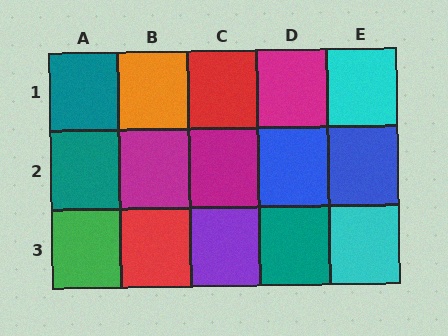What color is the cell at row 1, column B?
Orange.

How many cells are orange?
1 cell is orange.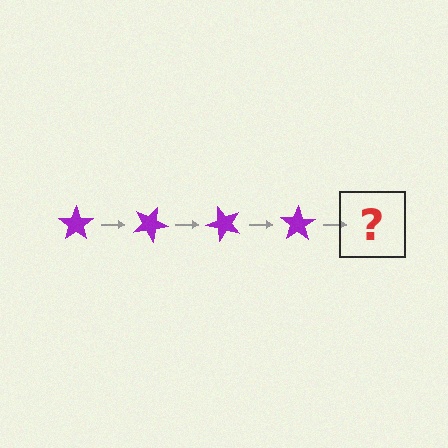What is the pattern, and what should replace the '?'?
The pattern is that the star rotates 25 degrees each step. The '?' should be a purple star rotated 100 degrees.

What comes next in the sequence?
The next element should be a purple star rotated 100 degrees.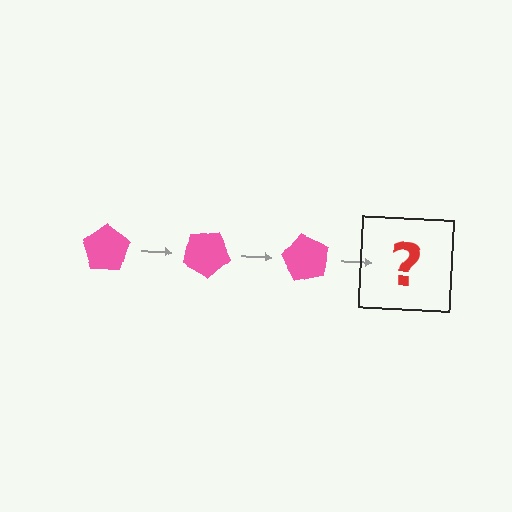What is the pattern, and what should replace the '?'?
The pattern is that the pentagon rotates 30 degrees each step. The '?' should be a pink pentagon rotated 90 degrees.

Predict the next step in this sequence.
The next step is a pink pentagon rotated 90 degrees.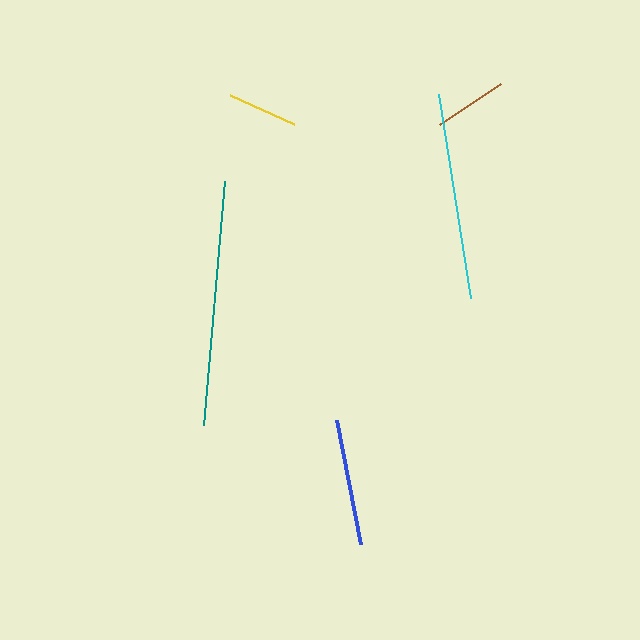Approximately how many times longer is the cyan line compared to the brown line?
The cyan line is approximately 2.8 times the length of the brown line.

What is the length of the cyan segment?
The cyan segment is approximately 207 pixels long.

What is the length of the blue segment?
The blue segment is approximately 127 pixels long.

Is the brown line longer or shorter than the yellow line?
The brown line is longer than the yellow line.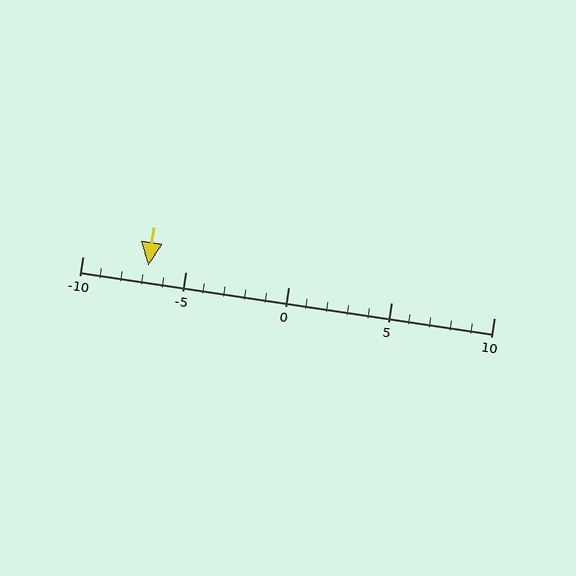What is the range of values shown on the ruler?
The ruler shows values from -10 to 10.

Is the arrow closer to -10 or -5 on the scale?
The arrow is closer to -5.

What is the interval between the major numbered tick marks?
The major tick marks are spaced 5 units apart.